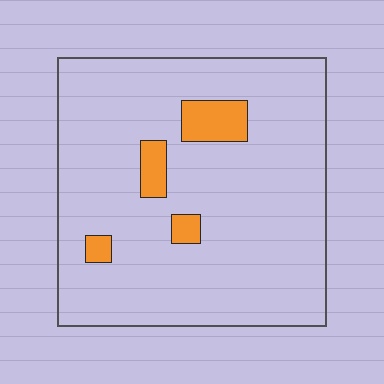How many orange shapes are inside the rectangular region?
4.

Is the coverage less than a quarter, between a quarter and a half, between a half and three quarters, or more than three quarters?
Less than a quarter.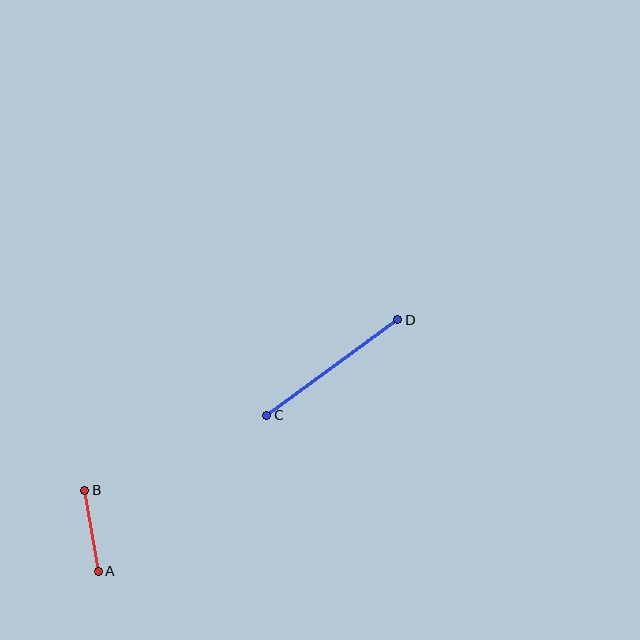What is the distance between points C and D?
The distance is approximately 162 pixels.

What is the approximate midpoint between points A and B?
The midpoint is at approximately (91, 531) pixels.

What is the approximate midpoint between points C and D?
The midpoint is at approximately (332, 367) pixels.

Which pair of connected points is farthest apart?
Points C and D are farthest apart.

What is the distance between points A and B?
The distance is approximately 82 pixels.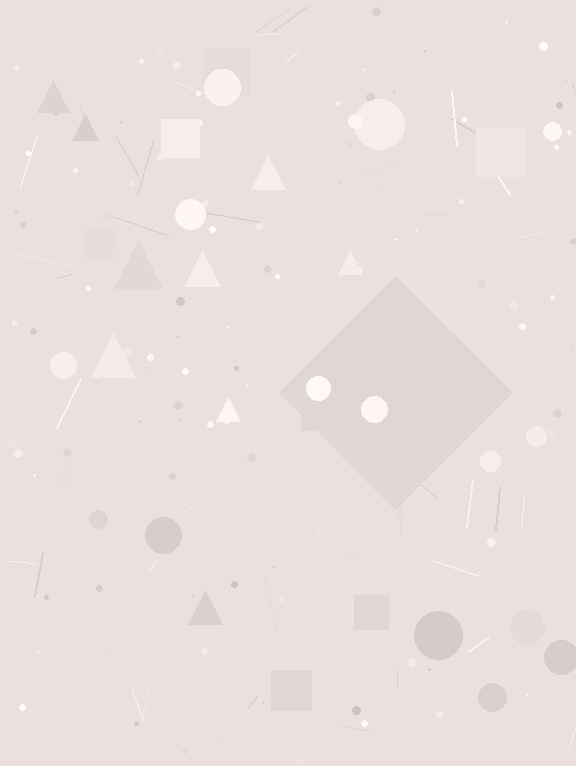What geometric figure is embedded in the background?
A diamond is embedded in the background.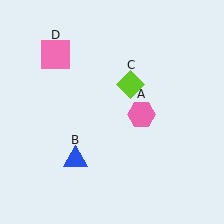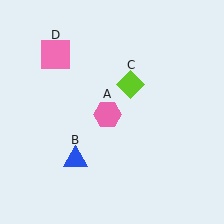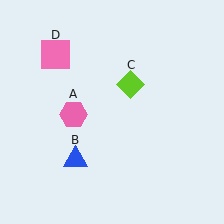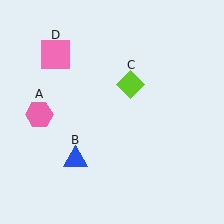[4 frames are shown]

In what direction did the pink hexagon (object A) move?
The pink hexagon (object A) moved left.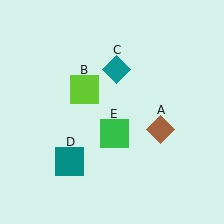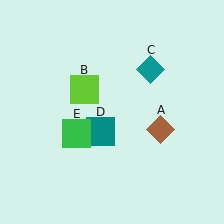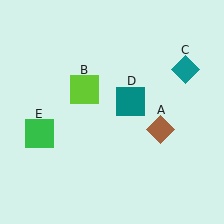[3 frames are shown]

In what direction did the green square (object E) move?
The green square (object E) moved left.